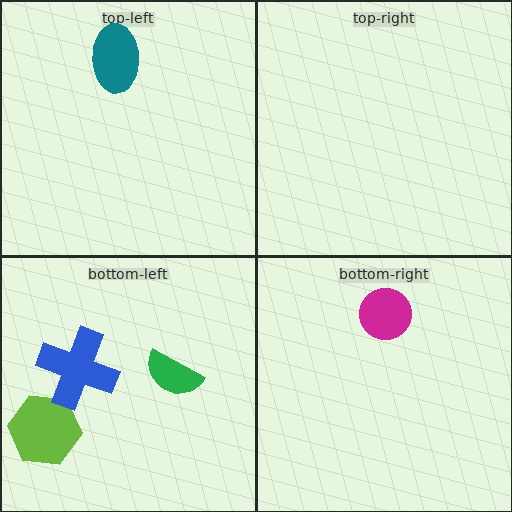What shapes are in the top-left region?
The teal ellipse.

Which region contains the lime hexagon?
The bottom-left region.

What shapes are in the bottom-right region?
The magenta circle.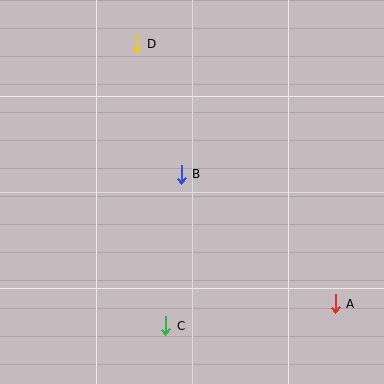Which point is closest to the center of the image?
Point B at (181, 174) is closest to the center.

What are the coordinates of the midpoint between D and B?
The midpoint between D and B is at (159, 109).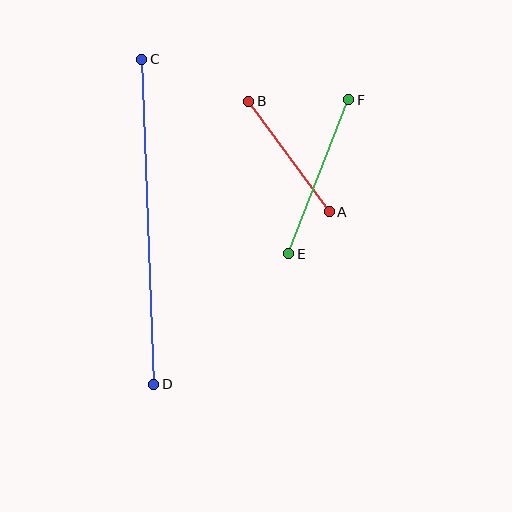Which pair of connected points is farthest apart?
Points C and D are farthest apart.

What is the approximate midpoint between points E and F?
The midpoint is at approximately (319, 177) pixels.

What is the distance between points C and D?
The distance is approximately 325 pixels.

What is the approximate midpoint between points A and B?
The midpoint is at approximately (289, 156) pixels.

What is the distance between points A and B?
The distance is approximately 137 pixels.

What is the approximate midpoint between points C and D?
The midpoint is at approximately (148, 222) pixels.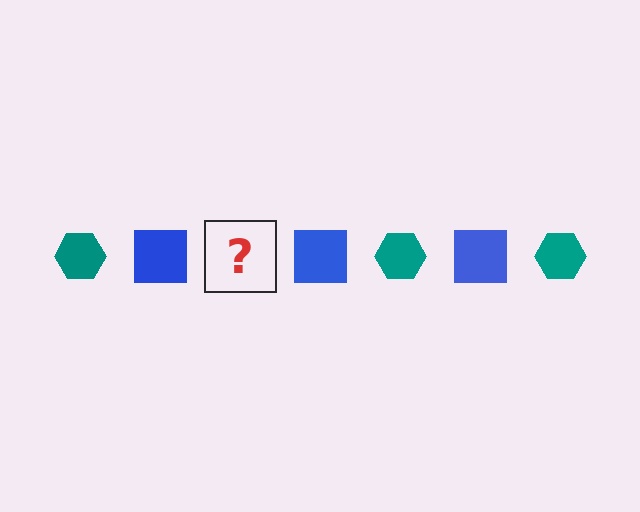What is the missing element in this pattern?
The missing element is a teal hexagon.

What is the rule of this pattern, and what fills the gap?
The rule is that the pattern alternates between teal hexagon and blue square. The gap should be filled with a teal hexagon.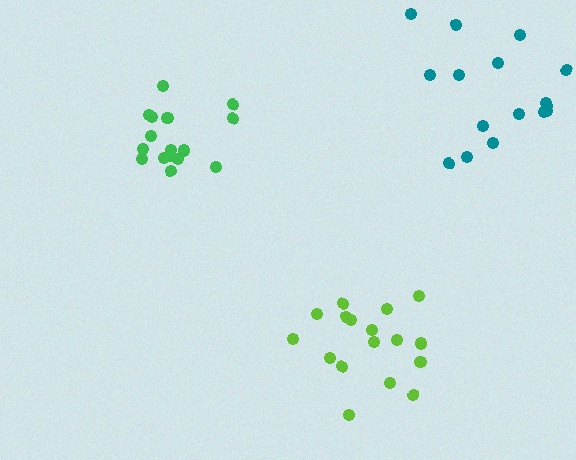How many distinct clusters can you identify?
There are 3 distinct clusters.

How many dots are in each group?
Group 1: 16 dots, Group 2: 18 dots, Group 3: 16 dots (50 total).